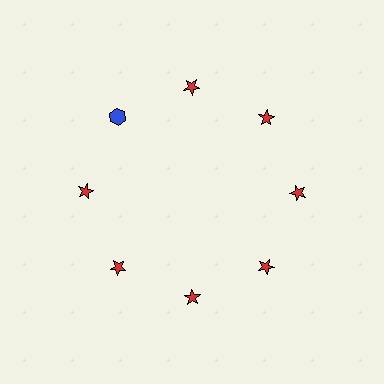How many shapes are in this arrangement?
There are 8 shapes arranged in a ring pattern.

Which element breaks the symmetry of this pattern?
The blue hexagon at roughly the 10 o'clock position breaks the symmetry. All other shapes are red stars.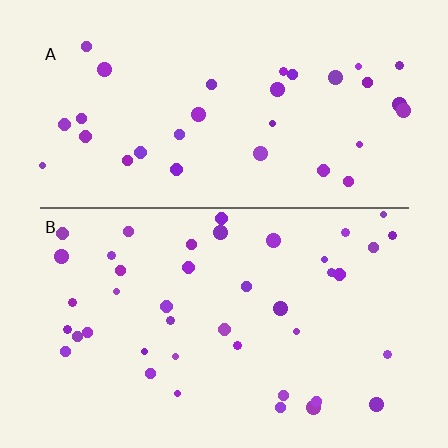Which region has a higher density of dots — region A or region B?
B (the bottom).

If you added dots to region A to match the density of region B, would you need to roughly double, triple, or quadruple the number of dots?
Approximately double.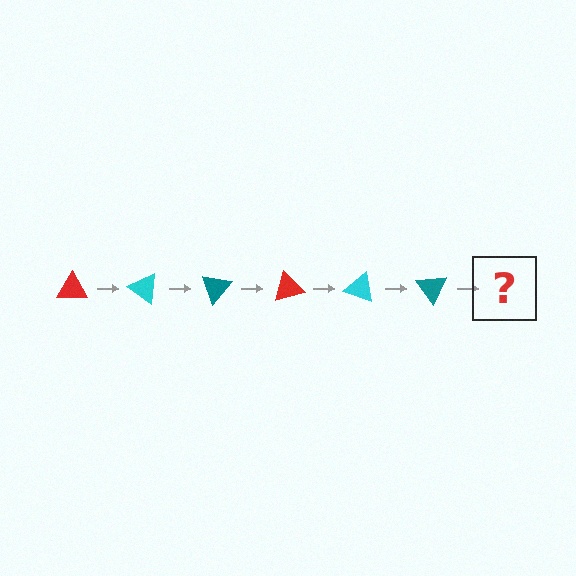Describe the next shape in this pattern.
It should be a red triangle, rotated 210 degrees from the start.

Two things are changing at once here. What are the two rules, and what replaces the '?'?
The two rules are that it rotates 35 degrees each step and the color cycles through red, cyan, and teal. The '?' should be a red triangle, rotated 210 degrees from the start.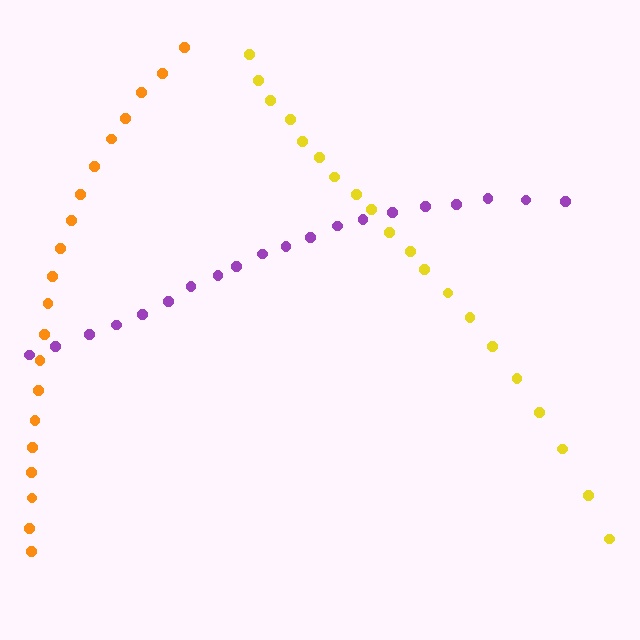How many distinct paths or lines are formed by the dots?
There are 3 distinct paths.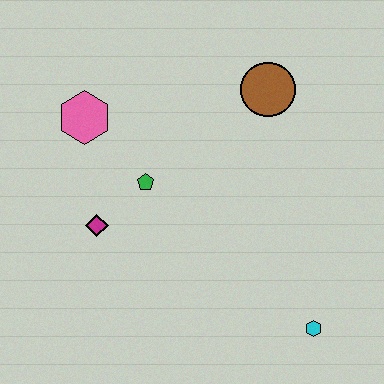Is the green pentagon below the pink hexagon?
Yes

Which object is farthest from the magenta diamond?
The cyan hexagon is farthest from the magenta diamond.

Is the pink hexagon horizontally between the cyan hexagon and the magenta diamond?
No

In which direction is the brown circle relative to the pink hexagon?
The brown circle is to the right of the pink hexagon.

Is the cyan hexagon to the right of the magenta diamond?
Yes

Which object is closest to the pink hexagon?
The green pentagon is closest to the pink hexagon.